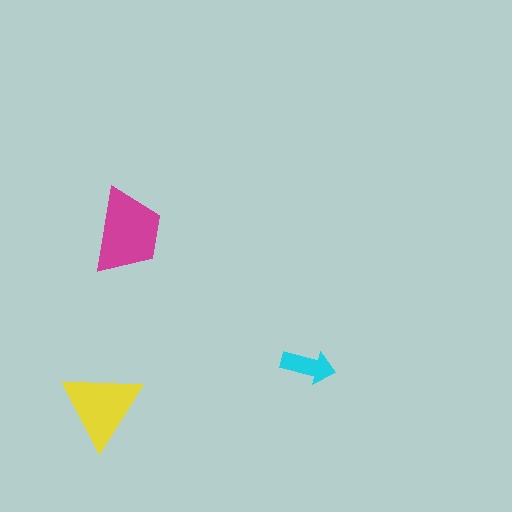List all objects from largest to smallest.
The magenta trapezoid, the yellow triangle, the cyan arrow.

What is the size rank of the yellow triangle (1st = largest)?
2nd.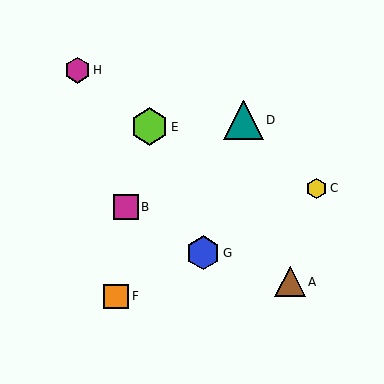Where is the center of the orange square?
The center of the orange square is at (116, 296).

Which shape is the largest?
The teal triangle (labeled D) is the largest.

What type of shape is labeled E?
Shape E is a lime hexagon.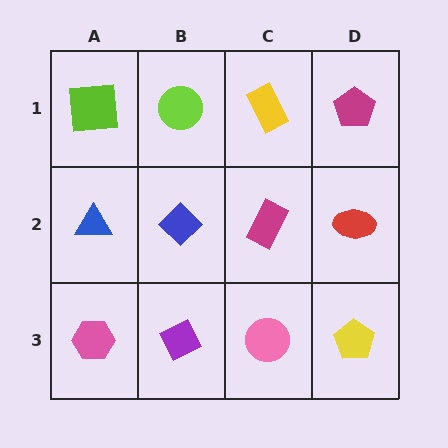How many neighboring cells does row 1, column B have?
3.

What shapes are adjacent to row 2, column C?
A yellow rectangle (row 1, column C), a pink circle (row 3, column C), a blue diamond (row 2, column B), a red ellipse (row 2, column D).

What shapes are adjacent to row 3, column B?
A blue diamond (row 2, column B), a pink hexagon (row 3, column A), a pink circle (row 3, column C).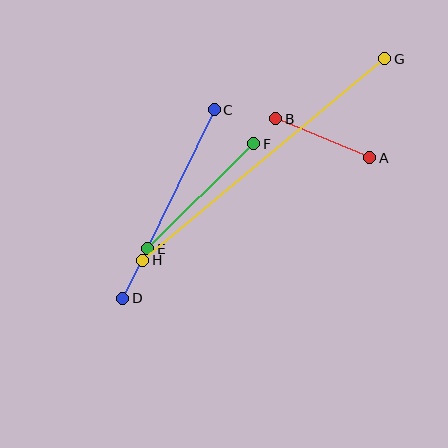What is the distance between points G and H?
The distance is approximately 315 pixels.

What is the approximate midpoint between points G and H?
The midpoint is at approximately (264, 160) pixels.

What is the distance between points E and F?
The distance is approximately 149 pixels.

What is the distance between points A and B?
The distance is approximately 102 pixels.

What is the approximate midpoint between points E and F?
The midpoint is at approximately (201, 196) pixels.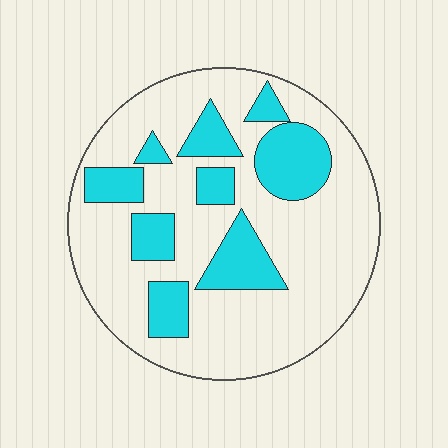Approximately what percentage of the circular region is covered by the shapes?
Approximately 25%.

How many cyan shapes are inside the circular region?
9.